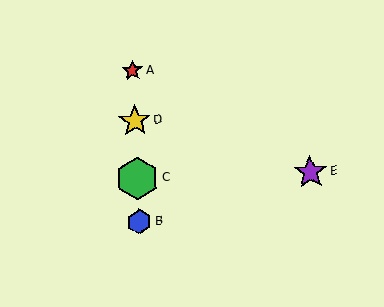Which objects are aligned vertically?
Objects A, B, C, D are aligned vertically.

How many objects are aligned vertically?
4 objects (A, B, C, D) are aligned vertically.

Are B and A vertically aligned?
Yes, both are at x≈139.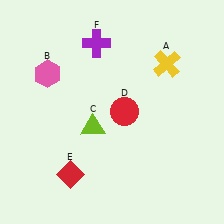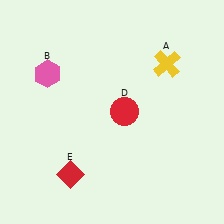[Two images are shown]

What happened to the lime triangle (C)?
The lime triangle (C) was removed in Image 2. It was in the bottom-left area of Image 1.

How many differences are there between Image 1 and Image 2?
There are 2 differences between the two images.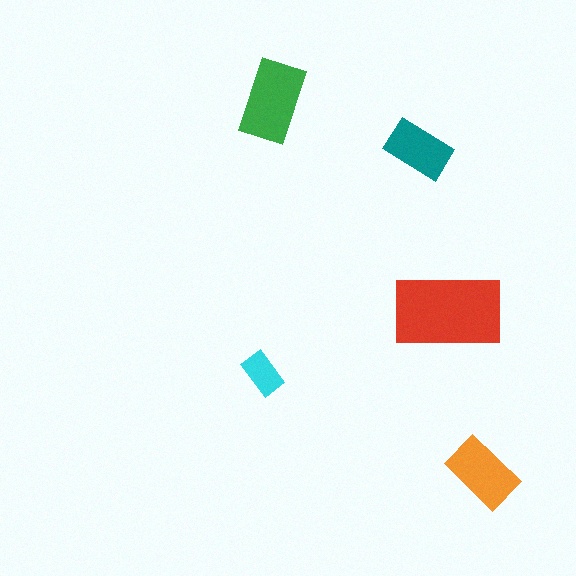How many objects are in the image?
There are 5 objects in the image.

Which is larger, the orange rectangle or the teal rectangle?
The orange one.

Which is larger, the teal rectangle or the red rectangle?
The red one.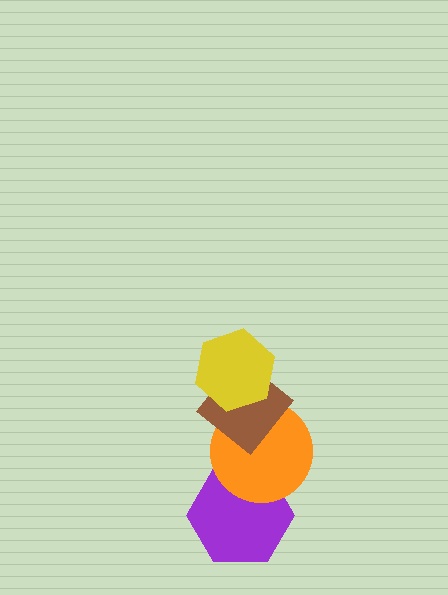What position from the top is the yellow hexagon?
The yellow hexagon is 1st from the top.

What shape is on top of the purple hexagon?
The orange circle is on top of the purple hexagon.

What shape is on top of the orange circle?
The brown diamond is on top of the orange circle.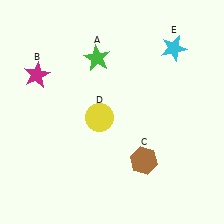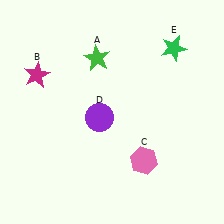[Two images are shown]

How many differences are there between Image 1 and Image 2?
There are 3 differences between the two images.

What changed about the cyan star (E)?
In Image 1, E is cyan. In Image 2, it changed to green.